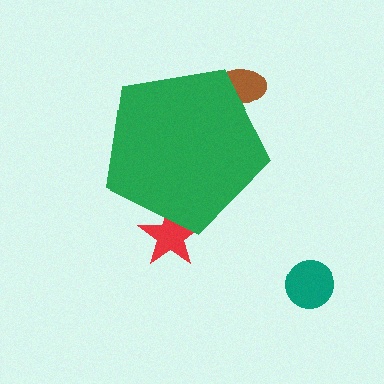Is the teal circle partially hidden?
No, the teal circle is fully visible.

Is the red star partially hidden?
Yes, the red star is partially hidden behind the green pentagon.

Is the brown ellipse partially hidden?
Yes, the brown ellipse is partially hidden behind the green pentagon.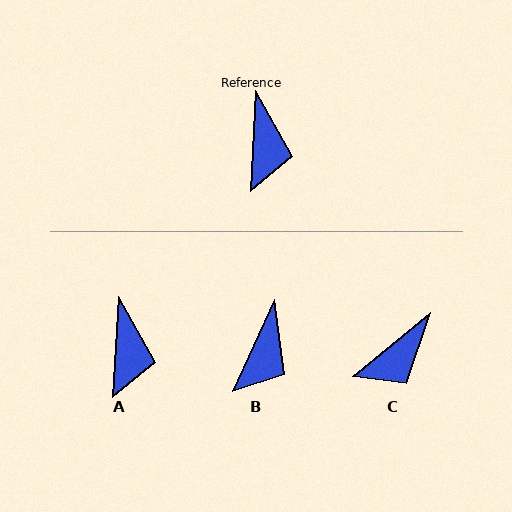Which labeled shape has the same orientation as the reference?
A.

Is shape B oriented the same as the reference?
No, it is off by about 21 degrees.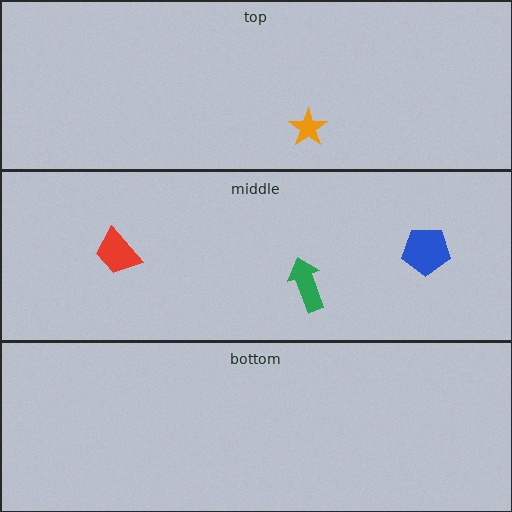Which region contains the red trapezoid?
The middle region.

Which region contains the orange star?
The top region.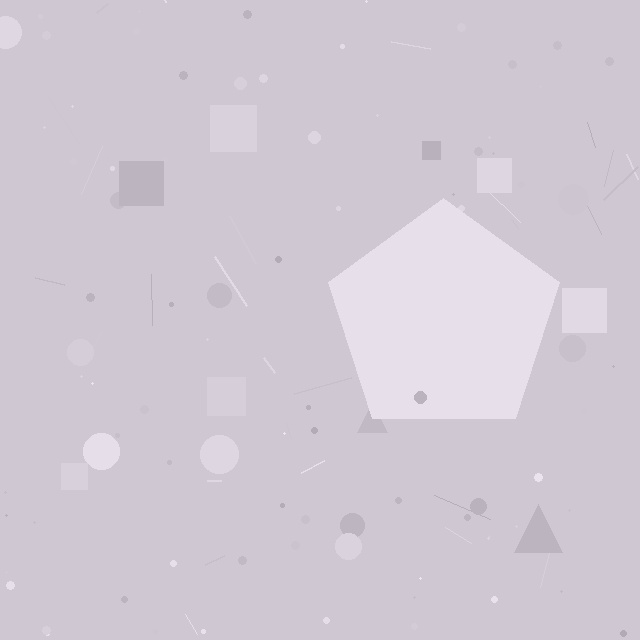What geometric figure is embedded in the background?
A pentagon is embedded in the background.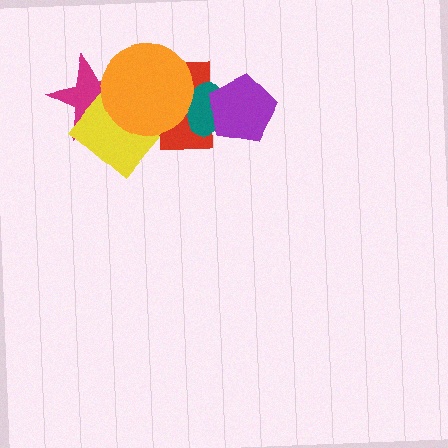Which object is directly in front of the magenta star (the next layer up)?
The yellow diamond is directly in front of the magenta star.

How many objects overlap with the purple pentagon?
2 objects overlap with the purple pentagon.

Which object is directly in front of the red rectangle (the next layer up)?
The teal ellipse is directly in front of the red rectangle.